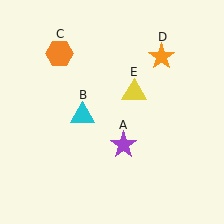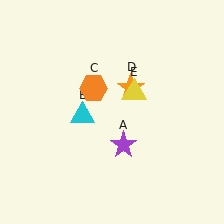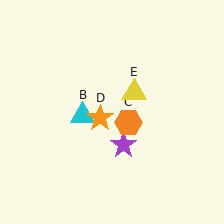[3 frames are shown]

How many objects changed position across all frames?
2 objects changed position: orange hexagon (object C), orange star (object D).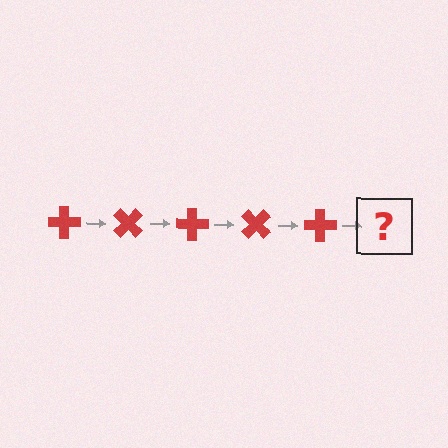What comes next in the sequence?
The next element should be a red cross rotated 225 degrees.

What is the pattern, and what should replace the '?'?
The pattern is that the cross rotates 45 degrees each step. The '?' should be a red cross rotated 225 degrees.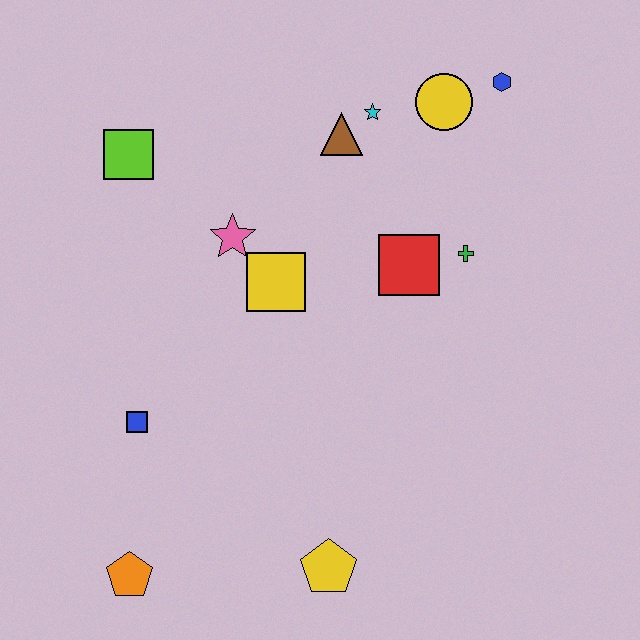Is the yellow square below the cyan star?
Yes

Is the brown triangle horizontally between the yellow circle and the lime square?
Yes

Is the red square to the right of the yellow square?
Yes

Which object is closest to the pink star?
The yellow square is closest to the pink star.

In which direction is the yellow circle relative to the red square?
The yellow circle is above the red square.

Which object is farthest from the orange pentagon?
The blue hexagon is farthest from the orange pentagon.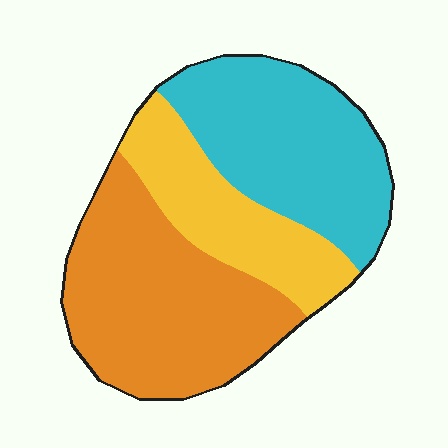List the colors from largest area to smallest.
From largest to smallest: orange, cyan, yellow.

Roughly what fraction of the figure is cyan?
Cyan takes up between a third and a half of the figure.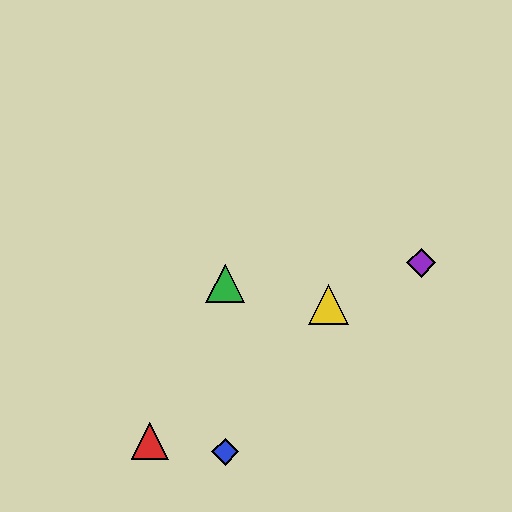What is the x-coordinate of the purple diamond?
The purple diamond is at x≈421.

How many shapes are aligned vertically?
2 shapes (the blue diamond, the green triangle) are aligned vertically.